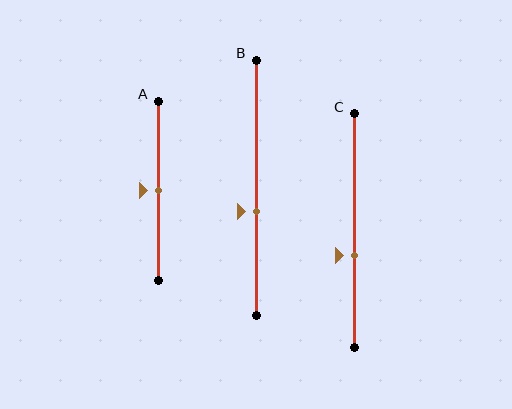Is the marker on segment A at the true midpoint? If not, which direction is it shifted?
Yes, the marker on segment A is at the true midpoint.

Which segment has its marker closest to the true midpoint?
Segment A has its marker closest to the true midpoint.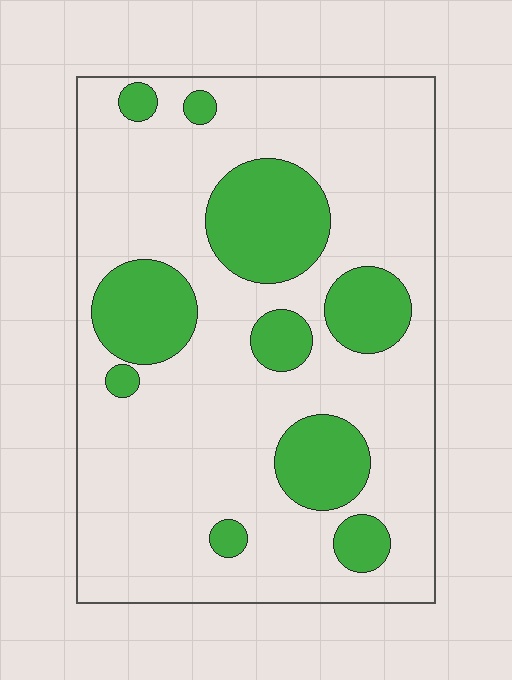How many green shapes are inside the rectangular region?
10.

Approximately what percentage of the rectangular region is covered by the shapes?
Approximately 25%.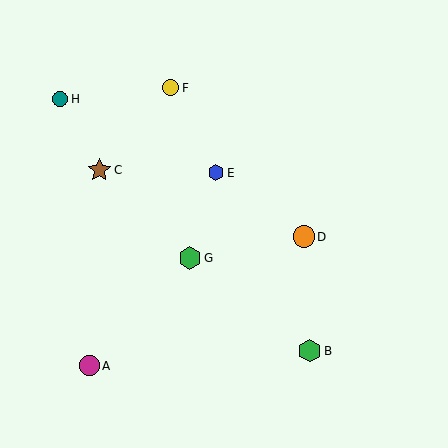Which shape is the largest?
The brown star (labeled C) is the largest.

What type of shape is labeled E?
Shape E is a blue hexagon.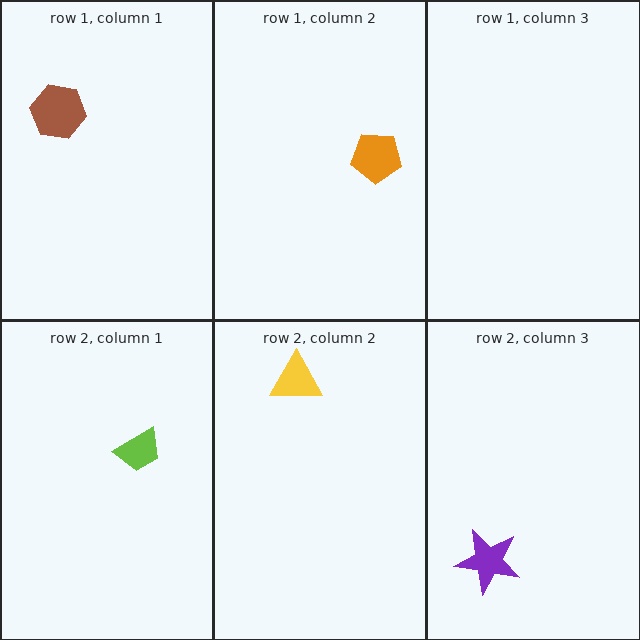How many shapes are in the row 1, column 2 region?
1.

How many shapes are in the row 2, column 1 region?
1.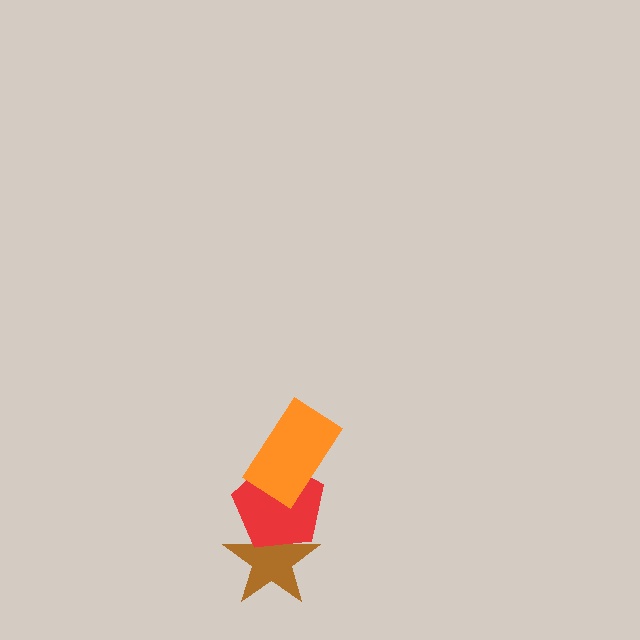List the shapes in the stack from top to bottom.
From top to bottom: the orange rectangle, the red pentagon, the brown star.